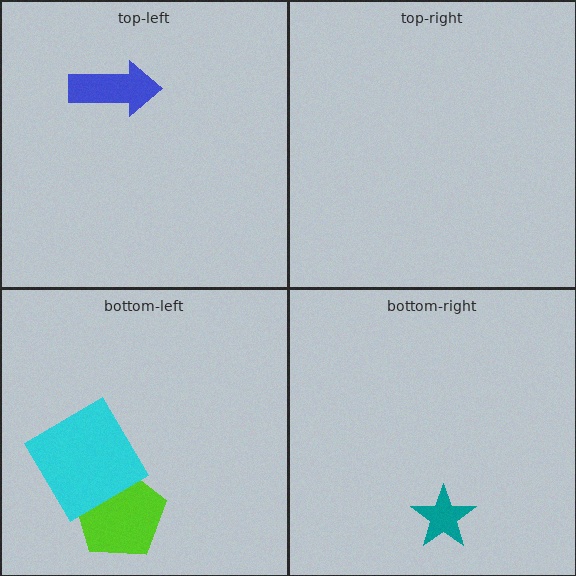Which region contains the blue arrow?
The top-left region.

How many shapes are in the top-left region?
1.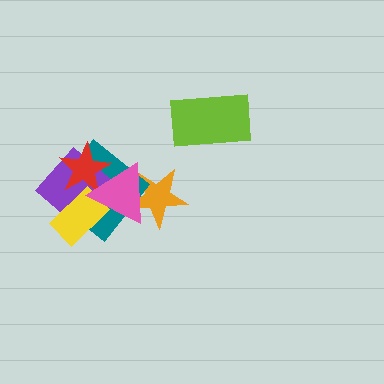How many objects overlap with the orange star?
2 objects overlap with the orange star.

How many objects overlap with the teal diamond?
5 objects overlap with the teal diamond.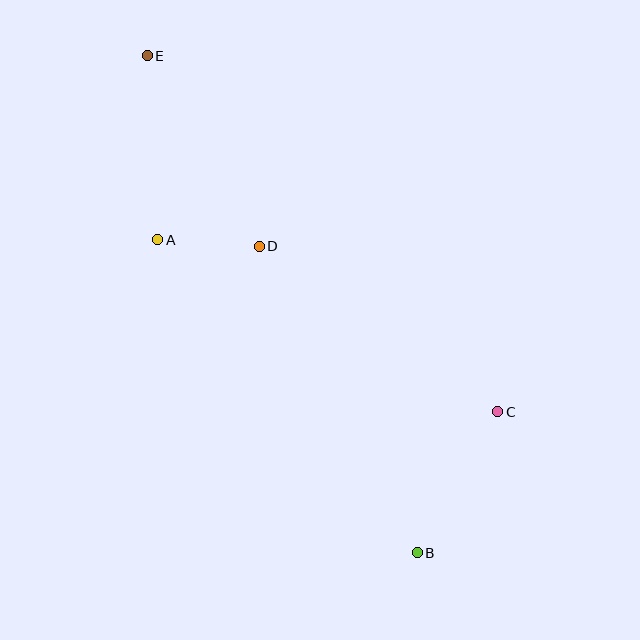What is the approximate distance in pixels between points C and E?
The distance between C and E is approximately 499 pixels.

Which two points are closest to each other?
Points A and D are closest to each other.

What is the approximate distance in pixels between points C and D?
The distance between C and D is approximately 290 pixels.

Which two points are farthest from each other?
Points B and E are farthest from each other.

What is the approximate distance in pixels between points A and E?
The distance between A and E is approximately 184 pixels.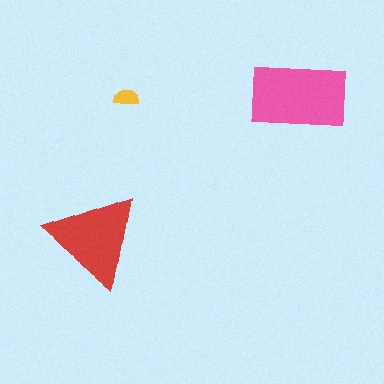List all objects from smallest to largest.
The yellow semicircle, the red triangle, the pink rectangle.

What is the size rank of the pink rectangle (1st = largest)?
1st.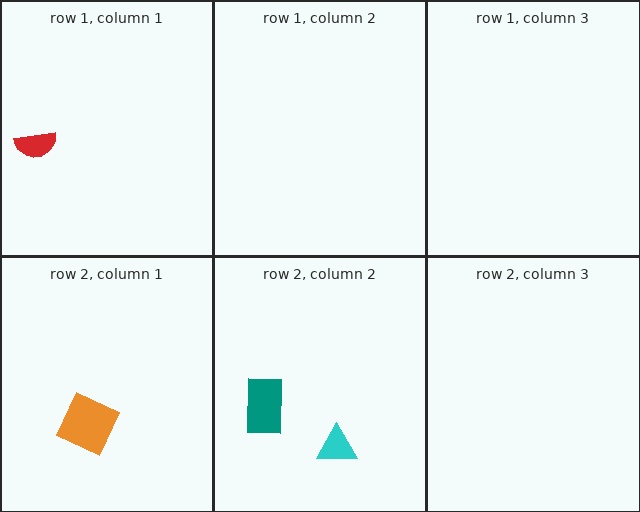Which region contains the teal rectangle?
The row 2, column 2 region.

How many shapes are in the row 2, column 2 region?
2.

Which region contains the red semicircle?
The row 1, column 1 region.